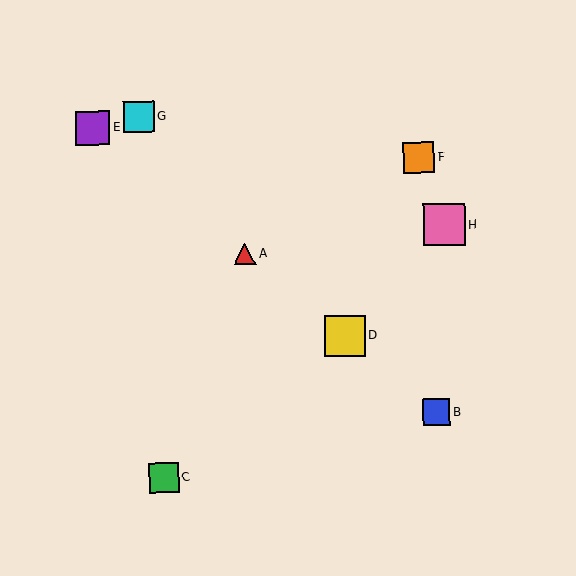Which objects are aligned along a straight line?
Objects A, B, D, E are aligned along a straight line.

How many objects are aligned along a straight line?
4 objects (A, B, D, E) are aligned along a straight line.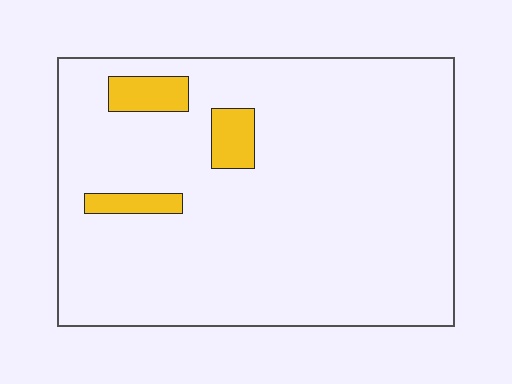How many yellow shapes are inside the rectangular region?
3.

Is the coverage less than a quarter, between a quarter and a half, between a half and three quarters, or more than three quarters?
Less than a quarter.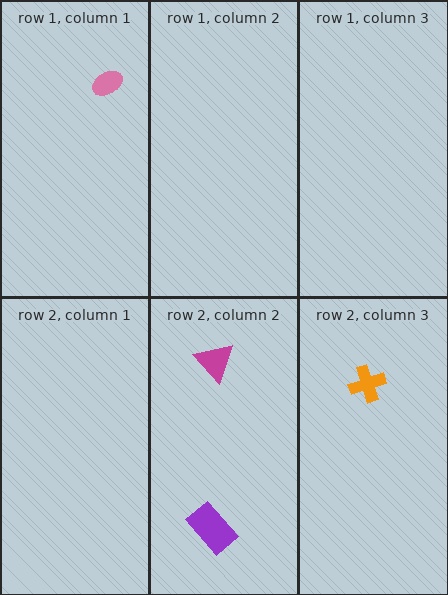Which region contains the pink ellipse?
The row 1, column 1 region.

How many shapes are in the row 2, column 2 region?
2.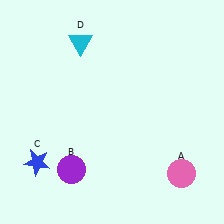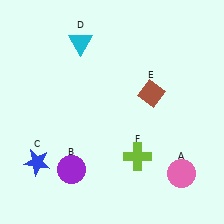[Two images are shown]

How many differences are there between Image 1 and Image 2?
There are 2 differences between the two images.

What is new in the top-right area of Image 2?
A brown diamond (E) was added in the top-right area of Image 2.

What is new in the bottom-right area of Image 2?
A lime cross (F) was added in the bottom-right area of Image 2.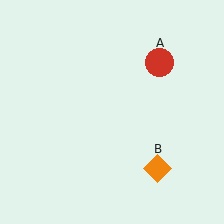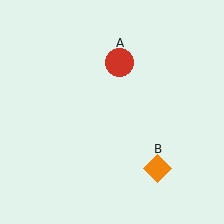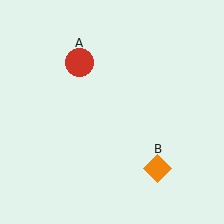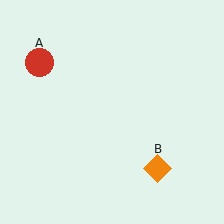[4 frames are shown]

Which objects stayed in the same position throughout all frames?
Orange diamond (object B) remained stationary.